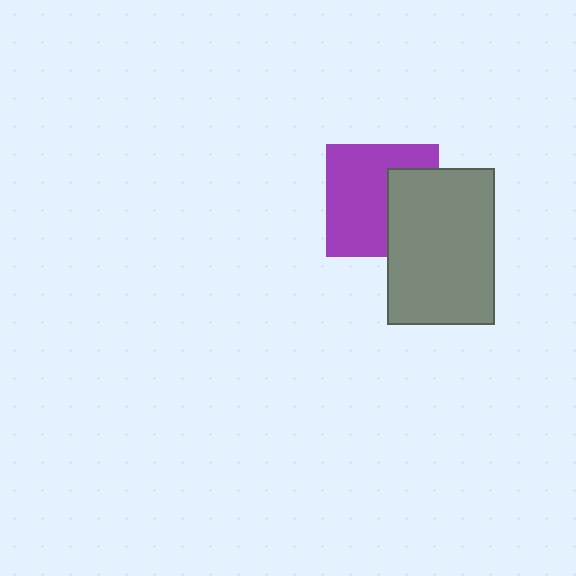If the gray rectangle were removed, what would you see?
You would see the complete purple square.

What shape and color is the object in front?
The object in front is a gray rectangle.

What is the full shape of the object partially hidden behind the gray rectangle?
The partially hidden object is a purple square.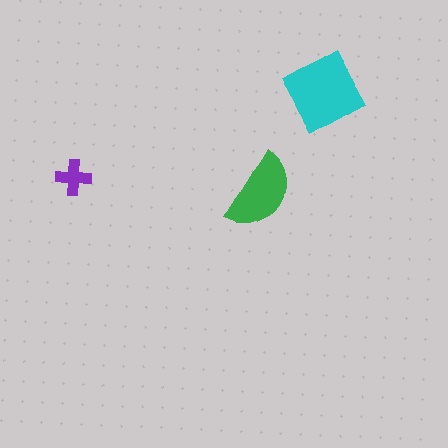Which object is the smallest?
The purple cross.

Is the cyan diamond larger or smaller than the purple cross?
Larger.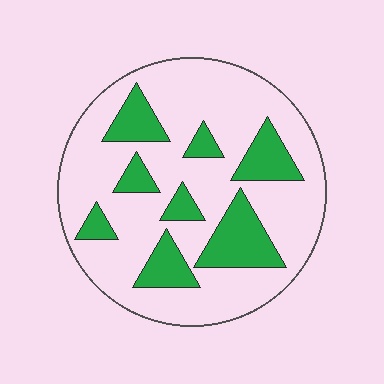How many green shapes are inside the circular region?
8.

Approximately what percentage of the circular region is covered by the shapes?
Approximately 25%.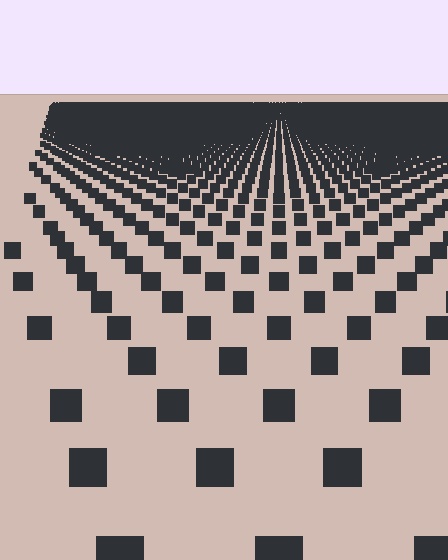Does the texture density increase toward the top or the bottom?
Density increases toward the top.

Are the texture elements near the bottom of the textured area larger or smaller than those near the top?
Larger. Near the bottom, elements are closer to the viewer and appear at a bigger on-screen size.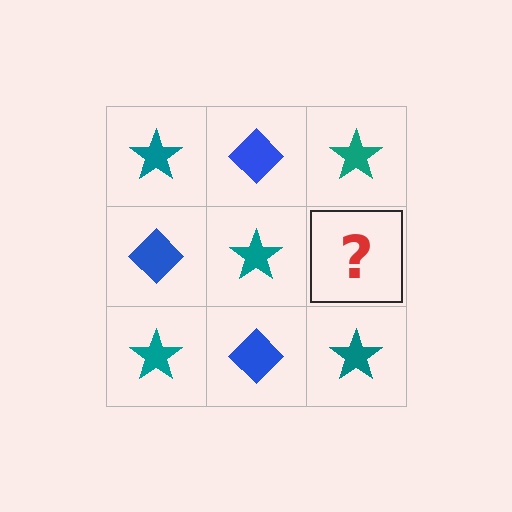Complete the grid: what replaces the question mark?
The question mark should be replaced with a blue diamond.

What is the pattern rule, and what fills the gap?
The rule is that it alternates teal star and blue diamond in a checkerboard pattern. The gap should be filled with a blue diamond.